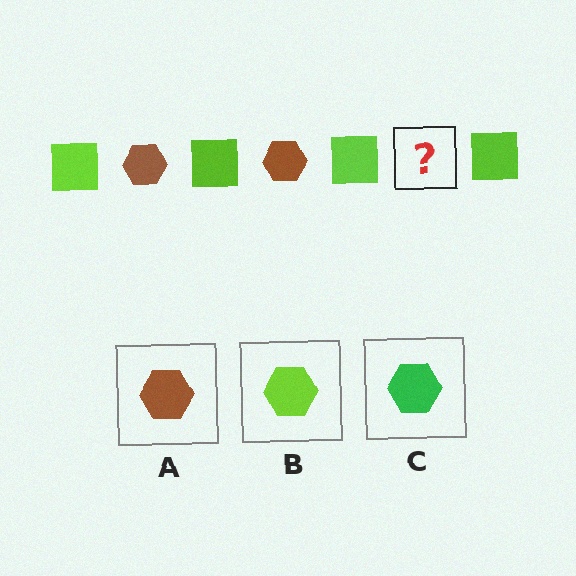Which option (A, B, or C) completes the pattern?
A.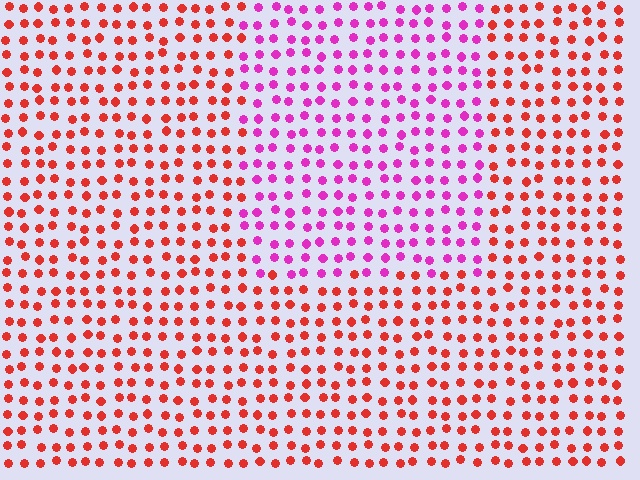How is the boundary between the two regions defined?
The boundary is defined purely by a slight shift in hue (about 51 degrees). Spacing, size, and orientation are identical on both sides.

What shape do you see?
I see a rectangle.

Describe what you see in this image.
The image is filled with small red elements in a uniform arrangement. A rectangle-shaped region is visible where the elements are tinted to a slightly different hue, forming a subtle color boundary.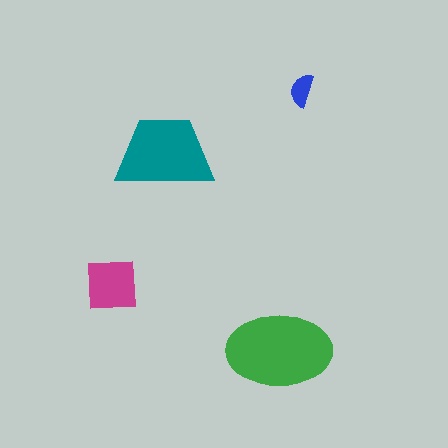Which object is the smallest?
The blue semicircle.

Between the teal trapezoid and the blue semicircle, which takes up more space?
The teal trapezoid.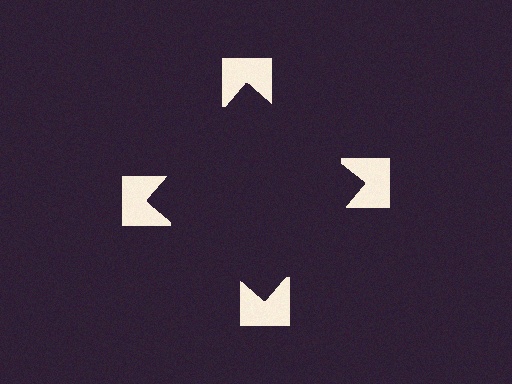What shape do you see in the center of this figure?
An illusory square — its edges are inferred from the aligned wedge cuts in the notched squares, not physically drawn.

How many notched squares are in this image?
There are 4 — one at each vertex of the illusory square.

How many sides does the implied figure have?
4 sides.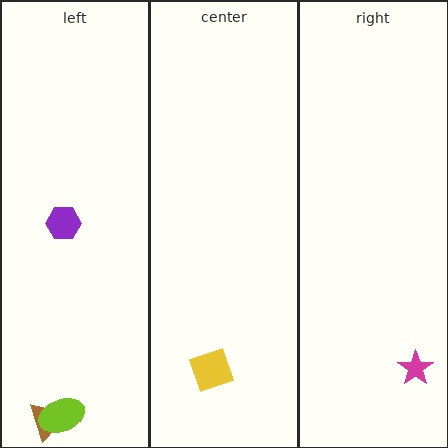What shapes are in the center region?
The yellow diamond.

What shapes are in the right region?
The magenta star.